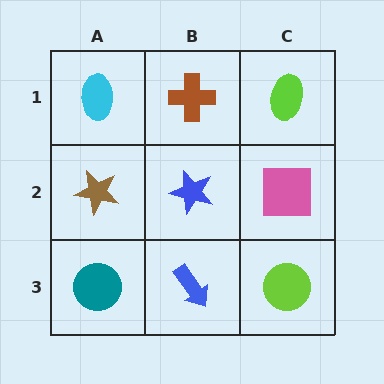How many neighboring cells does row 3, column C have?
2.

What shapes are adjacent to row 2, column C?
A lime ellipse (row 1, column C), a lime circle (row 3, column C), a blue star (row 2, column B).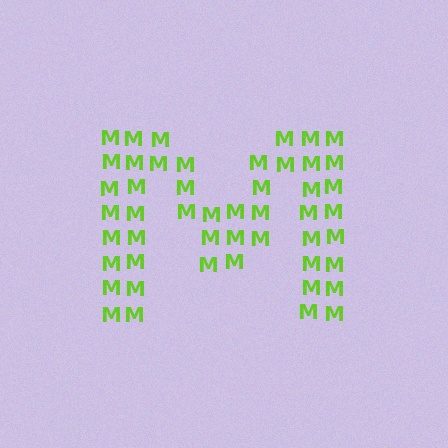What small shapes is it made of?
It is made of small letter M's.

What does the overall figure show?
The overall figure shows the letter M.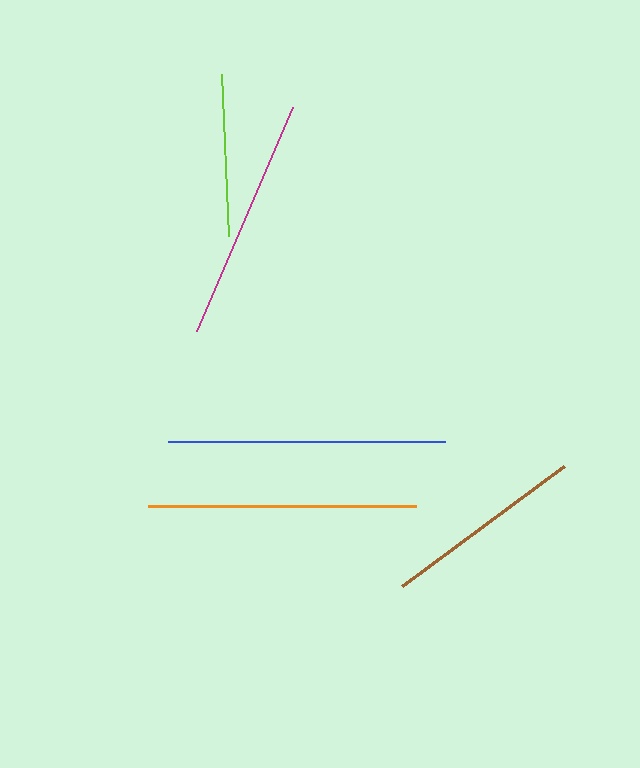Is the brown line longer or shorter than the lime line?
The brown line is longer than the lime line.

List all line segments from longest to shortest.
From longest to shortest: blue, orange, magenta, brown, lime.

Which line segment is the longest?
The blue line is the longest at approximately 277 pixels.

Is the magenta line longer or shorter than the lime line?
The magenta line is longer than the lime line.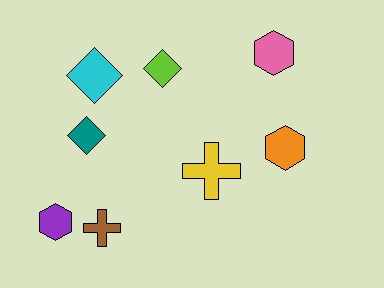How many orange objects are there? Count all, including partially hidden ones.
There is 1 orange object.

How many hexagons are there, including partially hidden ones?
There are 3 hexagons.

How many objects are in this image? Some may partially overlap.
There are 8 objects.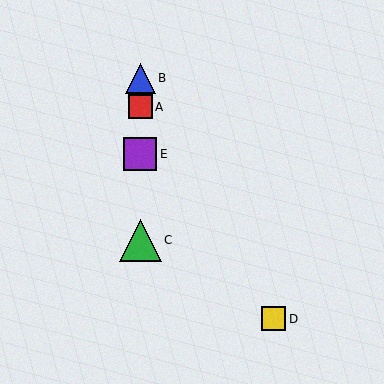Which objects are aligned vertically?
Objects A, B, C, E are aligned vertically.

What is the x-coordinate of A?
Object A is at x≈140.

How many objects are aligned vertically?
4 objects (A, B, C, E) are aligned vertically.